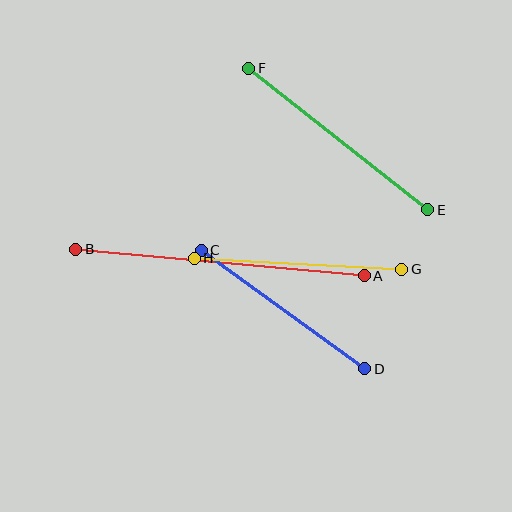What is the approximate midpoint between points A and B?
The midpoint is at approximately (220, 263) pixels.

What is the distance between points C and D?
The distance is approximately 202 pixels.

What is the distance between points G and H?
The distance is approximately 207 pixels.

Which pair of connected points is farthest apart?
Points A and B are farthest apart.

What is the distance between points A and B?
The distance is approximately 289 pixels.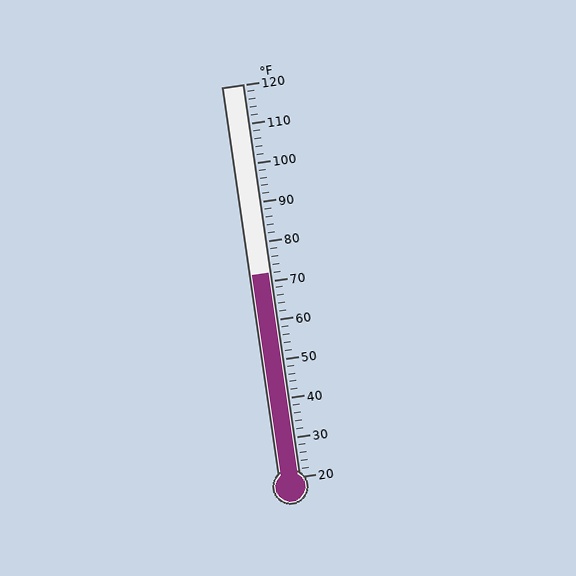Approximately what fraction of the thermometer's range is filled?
The thermometer is filled to approximately 50% of its range.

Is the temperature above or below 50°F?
The temperature is above 50°F.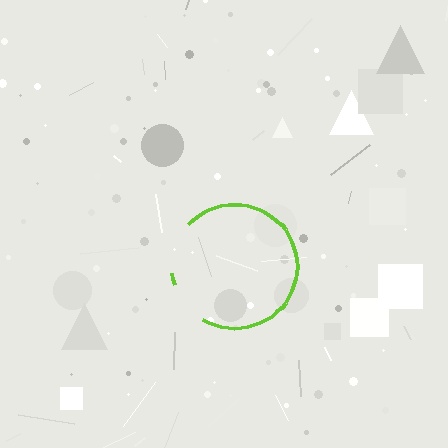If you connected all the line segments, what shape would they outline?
They would outline a circle.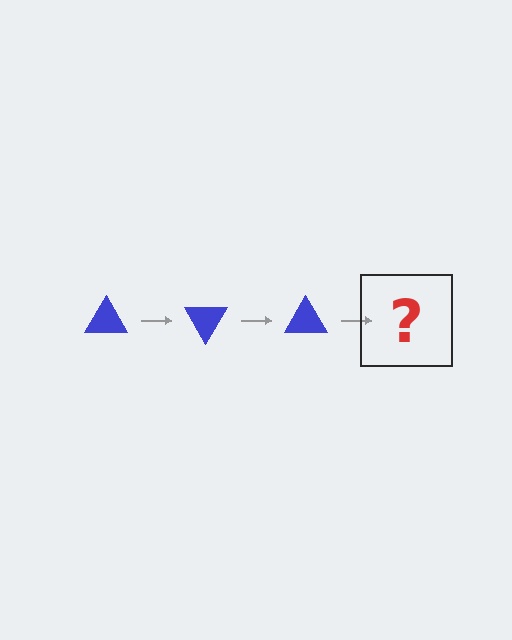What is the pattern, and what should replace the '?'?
The pattern is that the triangle rotates 60 degrees each step. The '?' should be a blue triangle rotated 180 degrees.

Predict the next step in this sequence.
The next step is a blue triangle rotated 180 degrees.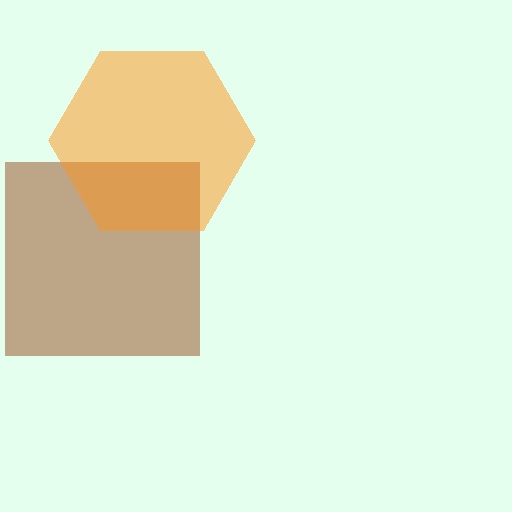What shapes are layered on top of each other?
The layered shapes are: a brown square, an orange hexagon.